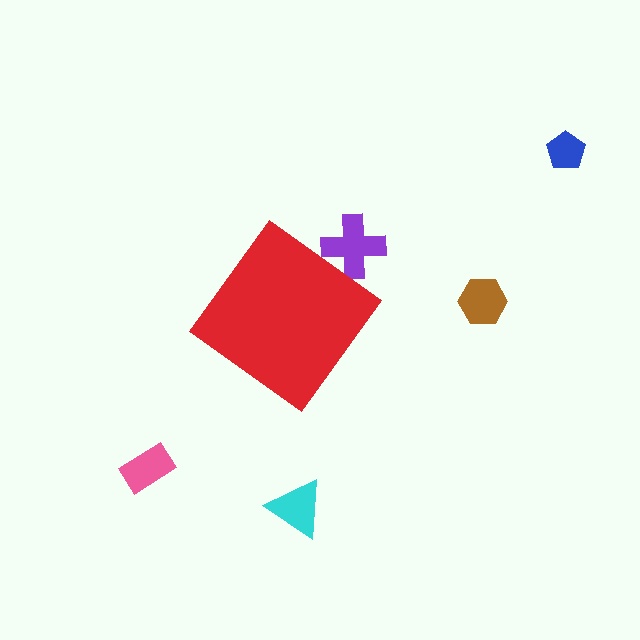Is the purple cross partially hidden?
Yes, the purple cross is partially hidden behind the red diamond.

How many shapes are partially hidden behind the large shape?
1 shape is partially hidden.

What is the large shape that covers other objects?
A red diamond.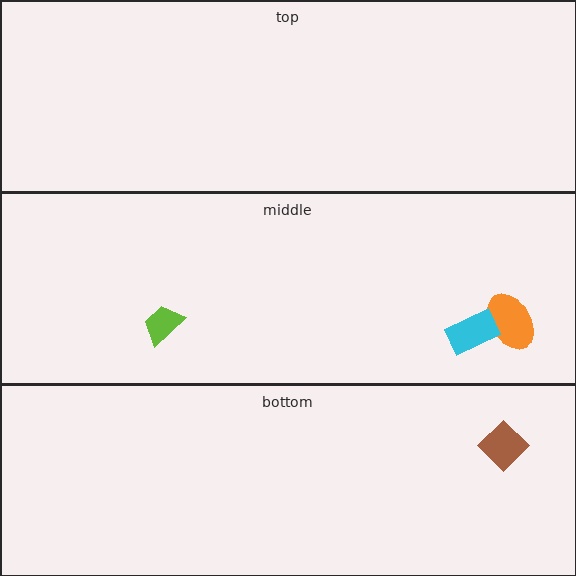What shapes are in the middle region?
The orange ellipse, the cyan rectangle, the lime trapezoid.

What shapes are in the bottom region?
The brown diamond.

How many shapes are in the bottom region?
1.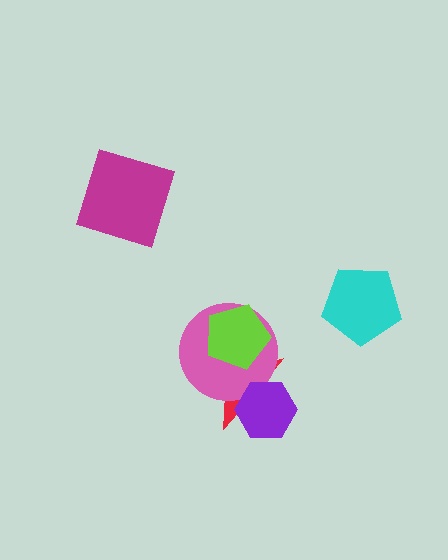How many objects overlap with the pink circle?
3 objects overlap with the pink circle.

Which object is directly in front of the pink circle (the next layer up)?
The lime pentagon is directly in front of the pink circle.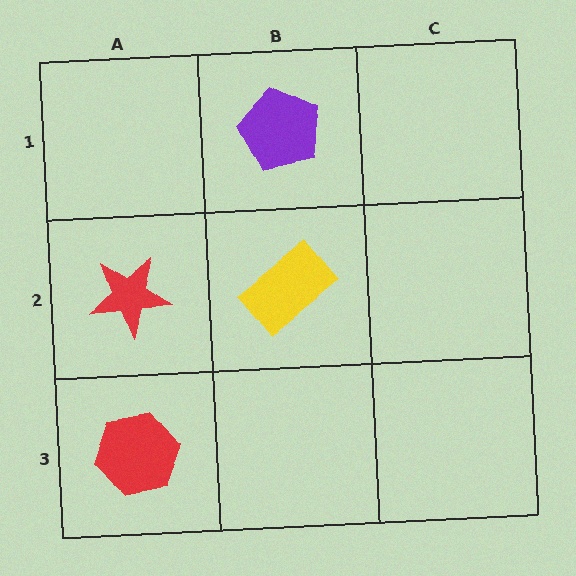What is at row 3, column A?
A red hexagon.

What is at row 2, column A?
A red star.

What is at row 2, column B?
A yellow rectangle.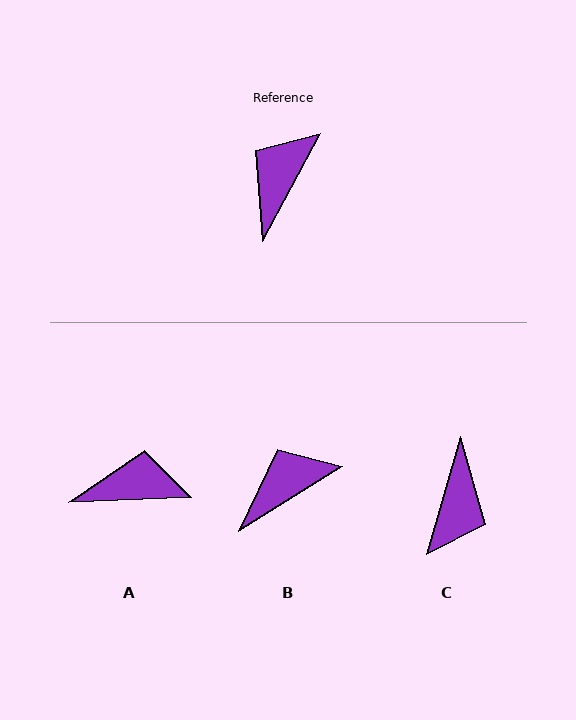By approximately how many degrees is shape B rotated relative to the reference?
Approximately 30 degrees clockwise.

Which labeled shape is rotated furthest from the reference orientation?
C, about 168 degrees away.